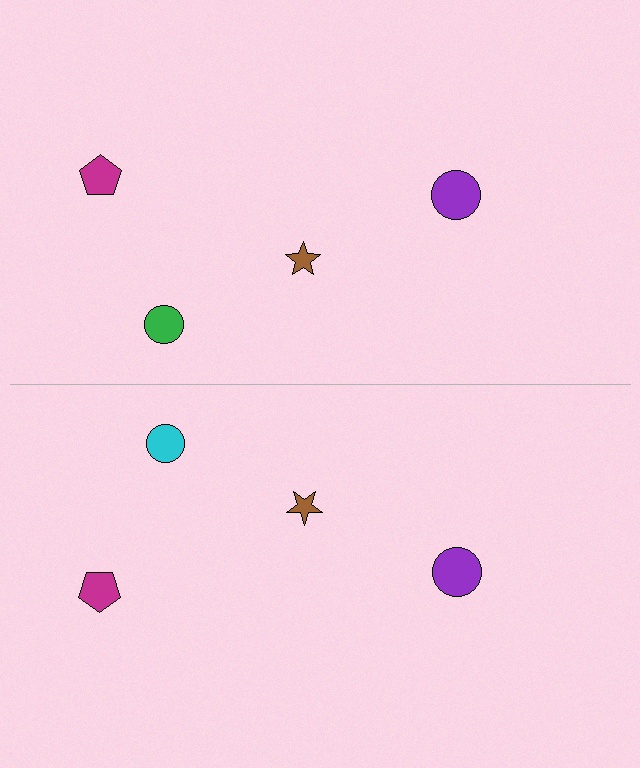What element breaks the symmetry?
The cyan circle on the bottom side breaks the symmetry — its mirror counterpart is green.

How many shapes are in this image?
There are 8 shapes in this image.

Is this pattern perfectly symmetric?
No, the pattern is not perfectly symmetric. The cyan circle on the bottom side breaks the symmetry — its mirror counterpart is green.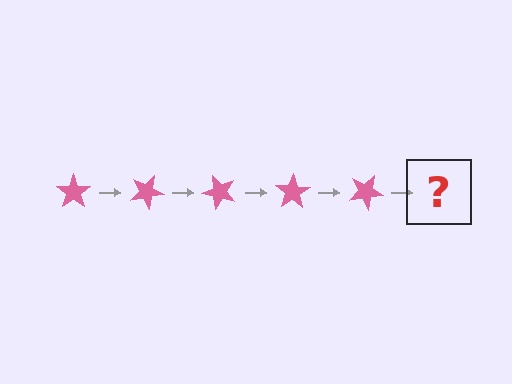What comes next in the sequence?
The next element should be a pink star rotated 125 degrees.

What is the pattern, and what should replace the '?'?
The pattern is that the star rotates 25 degrees each step. The '?' should be a pink star rotated 125 degrees.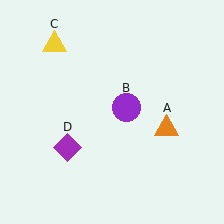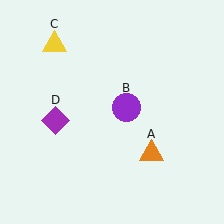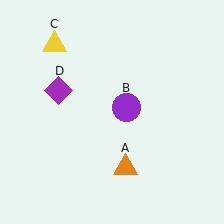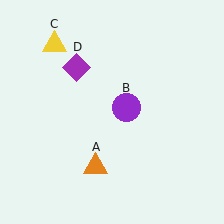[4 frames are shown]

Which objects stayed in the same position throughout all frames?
Purple circle (object B) and yellow triangle (object C) remained stationary.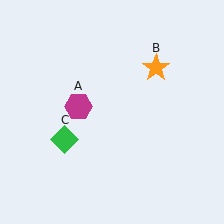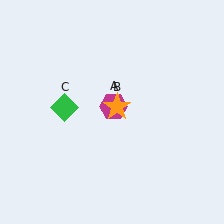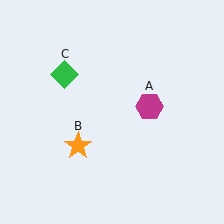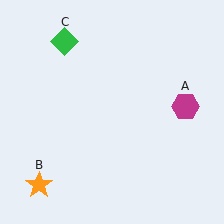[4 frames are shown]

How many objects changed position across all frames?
3 objects changed position: magenta hexagon (object A), orange star (object B), green diamond (object C).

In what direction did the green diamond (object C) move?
The green diamond (object C) moved up.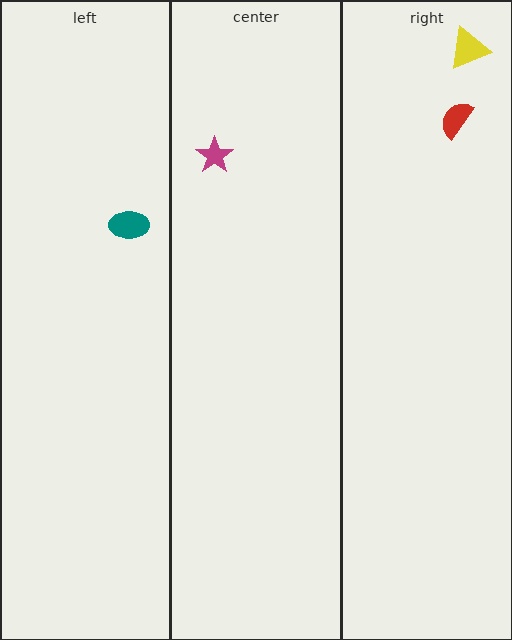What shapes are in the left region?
The teal ellipse.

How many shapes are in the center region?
1.